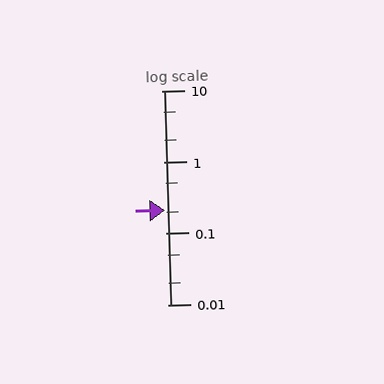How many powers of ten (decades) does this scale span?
The scale spans 3 decades, from 0.01 to 10.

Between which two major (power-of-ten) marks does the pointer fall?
The pointer is between 0.1 and 1.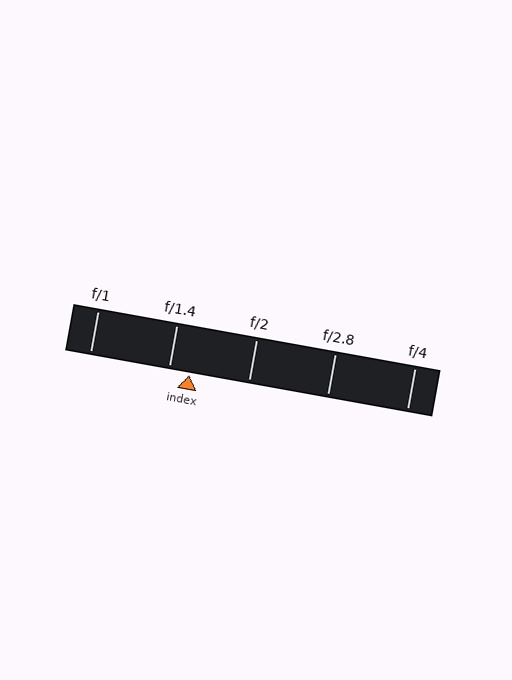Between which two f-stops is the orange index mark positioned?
The index mark is between f/1.4 and f/2.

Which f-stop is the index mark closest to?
The index mark is closest to f/1.4.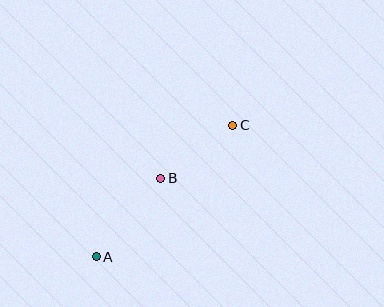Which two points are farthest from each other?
Points A and C are farthest from each other.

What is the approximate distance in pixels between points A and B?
The distance between A and B is approximately 102 pixels.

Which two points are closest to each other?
Points B and C are closest to each other.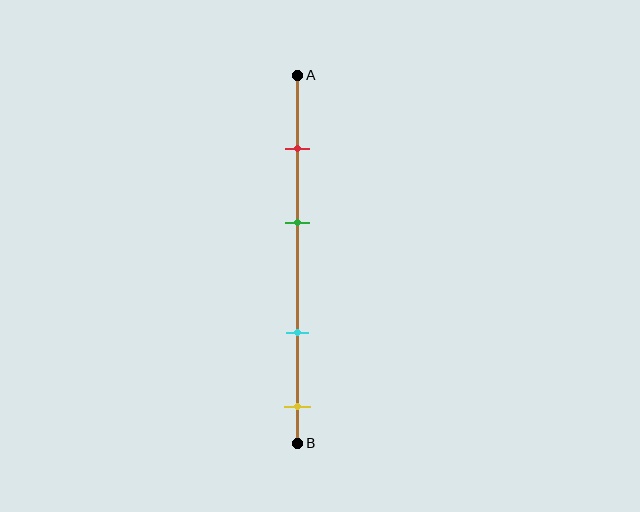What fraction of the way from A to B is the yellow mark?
The yellow mark is approximately 90% (0.9) of the way from A to B.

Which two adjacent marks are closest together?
The red and green marks are the closest adjacent pair.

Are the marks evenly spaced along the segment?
No, the marks are not evenly spaced.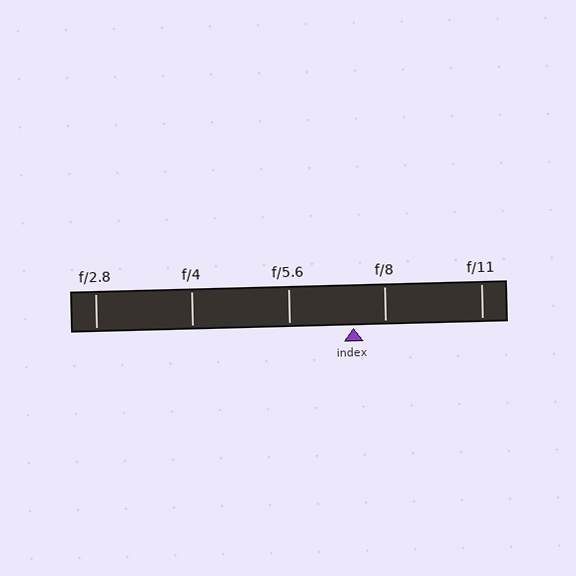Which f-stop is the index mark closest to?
The index mark is closest to f/8.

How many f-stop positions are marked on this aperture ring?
There are 5 f-stop positions marked.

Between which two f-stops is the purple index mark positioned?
The index mark is between f/5.6 and f/8.